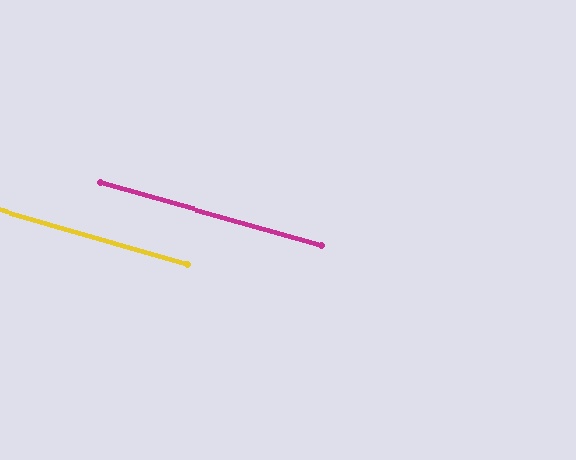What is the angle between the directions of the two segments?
Approximately 0 degrees.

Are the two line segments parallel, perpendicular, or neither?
Parallel — their directions differ by only 0.4°.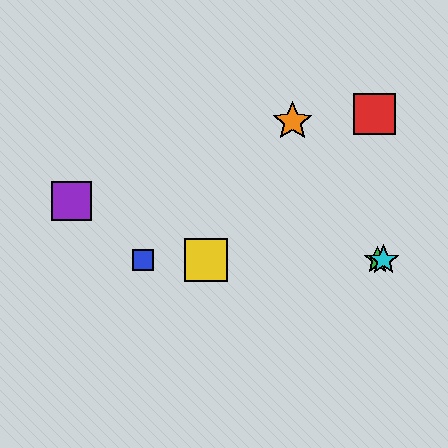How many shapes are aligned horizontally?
4 shapes (the blue square, the green star, the yellow square, the cyan star) are aligned horizontally.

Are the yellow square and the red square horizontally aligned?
No, the yellow square is at y≈260 and the red square is at y≈114.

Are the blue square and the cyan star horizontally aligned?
Yes, both are at y≈260.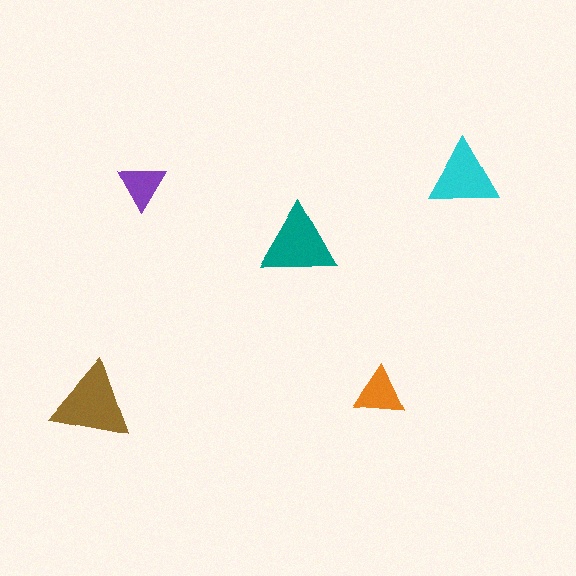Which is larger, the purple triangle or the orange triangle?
The orange one.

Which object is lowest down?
The brown triangle is bottommost.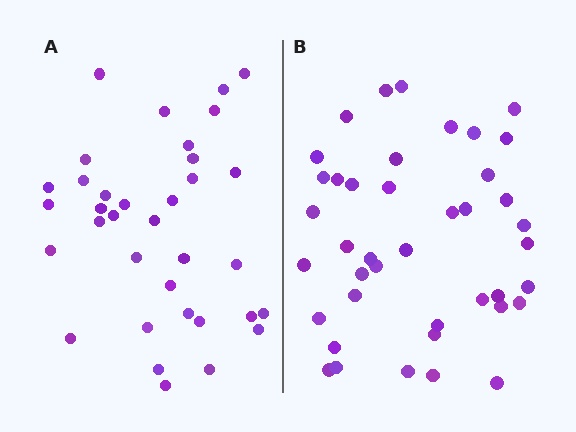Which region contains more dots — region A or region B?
Region B (the right region) has more dots.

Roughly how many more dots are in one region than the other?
Region B has about 6 more dots than region A.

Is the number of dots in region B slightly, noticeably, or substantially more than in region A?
Region B has only slightly more — the two regions are fairly close. The ratio is roughly 1.2 to 1.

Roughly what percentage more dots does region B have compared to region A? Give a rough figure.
About 15% more.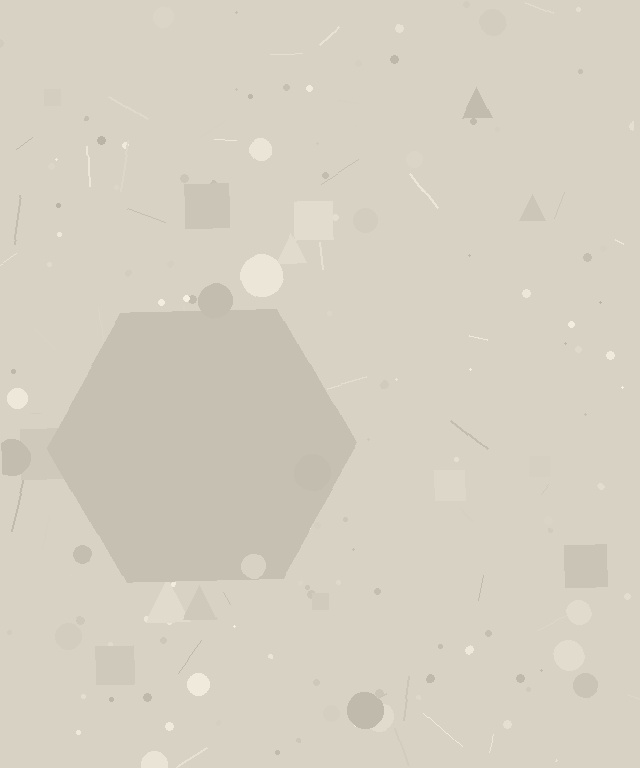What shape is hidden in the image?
A hexagon is hidden in the image.